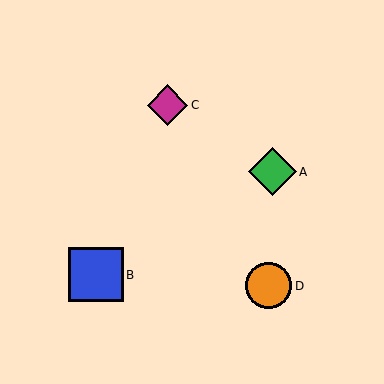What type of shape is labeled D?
Shape D is an orange circle.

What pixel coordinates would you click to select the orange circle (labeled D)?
Click at (269, 286) to select the orange circle D.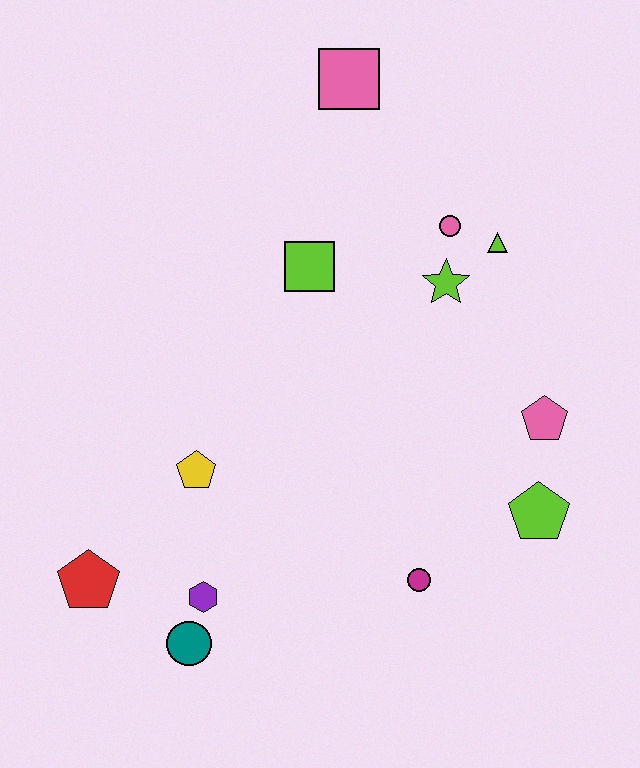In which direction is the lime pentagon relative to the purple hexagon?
The lime pentagon is to the right of the purple hexagon.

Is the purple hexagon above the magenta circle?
No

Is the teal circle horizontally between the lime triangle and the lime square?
No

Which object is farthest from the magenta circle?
The pink square is farthest from the magenta circle.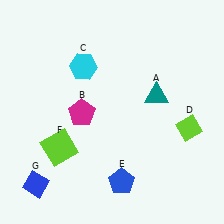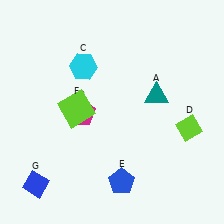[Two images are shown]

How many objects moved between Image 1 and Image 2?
1 object moved between the two images.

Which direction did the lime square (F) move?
The lime square (F) moved up.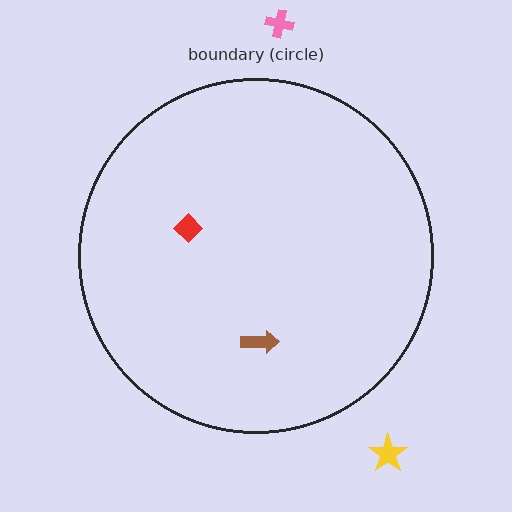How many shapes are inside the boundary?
2 inside, 2 outside.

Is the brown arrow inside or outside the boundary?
Inside.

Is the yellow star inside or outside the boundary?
Outside.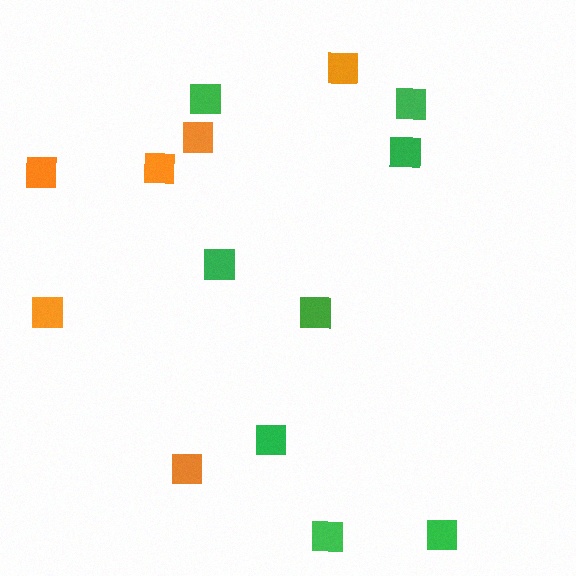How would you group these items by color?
There are 2 groups: one group of green squares (8) and one group of orange squares (6).